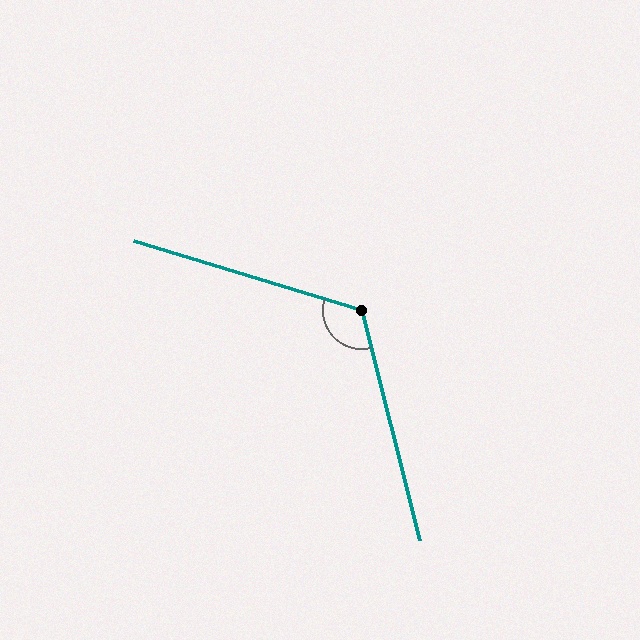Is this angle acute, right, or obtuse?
It is obtuse.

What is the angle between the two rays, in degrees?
Approximately 121 degrees.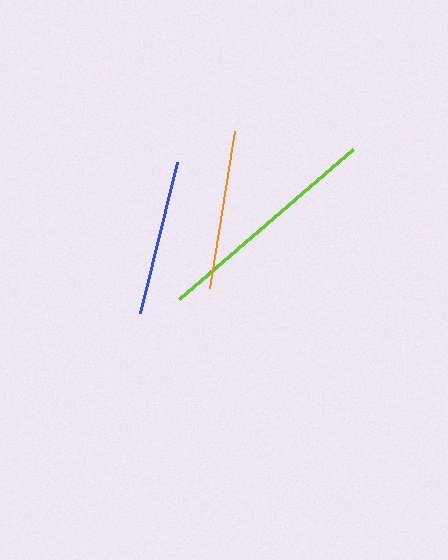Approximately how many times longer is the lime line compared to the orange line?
The lime line is approximately 1.4 times the length of the orange line.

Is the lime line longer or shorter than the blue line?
The lime line is longer than the blue line.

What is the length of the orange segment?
The orange segment is approximately 159 pixels long.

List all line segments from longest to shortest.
From longest to shortest: lime, orange, blue.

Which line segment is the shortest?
The blue line is the shortest at approximately 156 pixels.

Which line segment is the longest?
The lime line is the longest at approximately 229 pixels.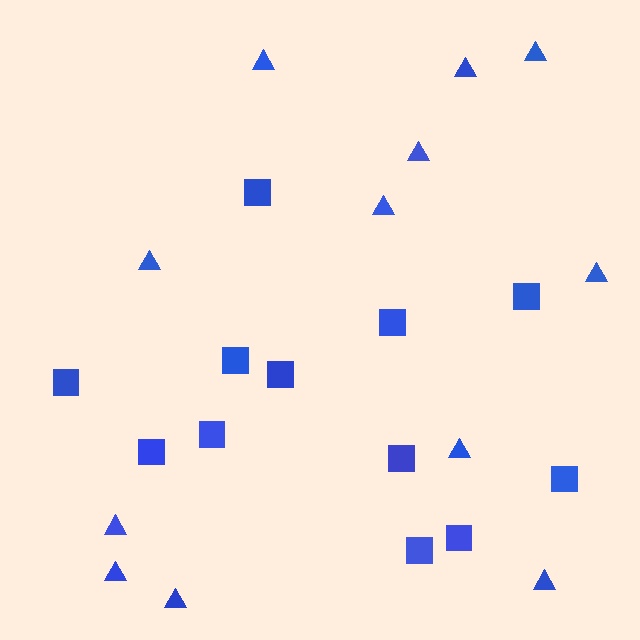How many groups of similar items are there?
There are 2 groups: one group of squares (12) and one group of triangles (12).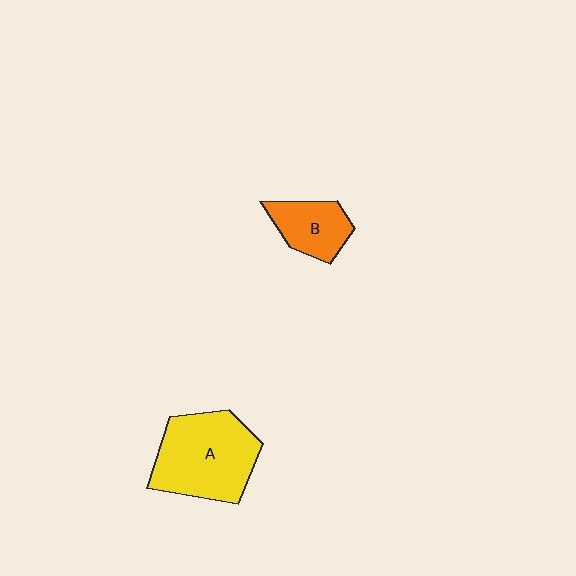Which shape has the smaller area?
Shape B (orange).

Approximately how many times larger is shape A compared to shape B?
Approximately 2.0 times.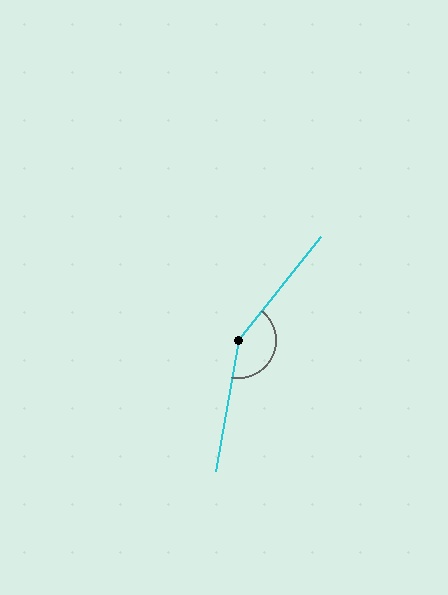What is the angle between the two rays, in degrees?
Approximately 151 degrees.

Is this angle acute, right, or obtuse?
It is obtuse.